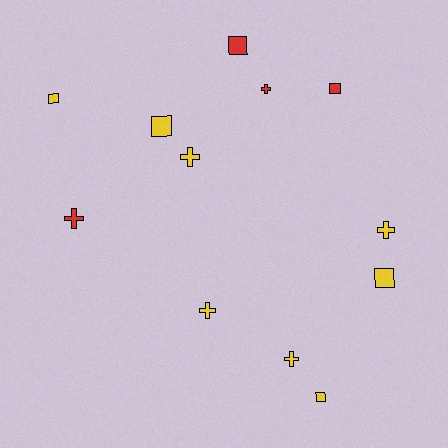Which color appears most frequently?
Yellow, with 8 objects.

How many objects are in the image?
There are 12 objects.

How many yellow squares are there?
There are 4 yellow squares.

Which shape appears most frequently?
Square, with 6 objects.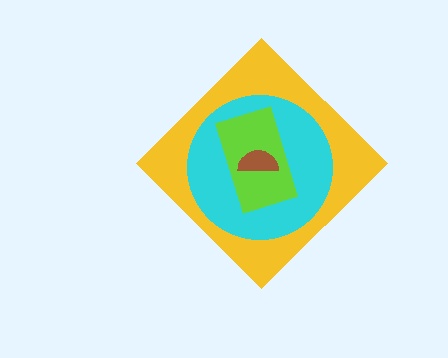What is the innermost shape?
The brown semicircle.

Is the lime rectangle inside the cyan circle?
Yes.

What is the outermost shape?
The yellow diamond.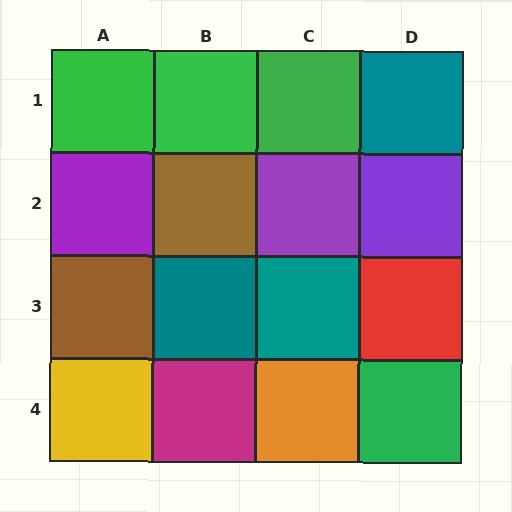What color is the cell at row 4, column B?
Magenta.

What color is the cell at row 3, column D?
Red.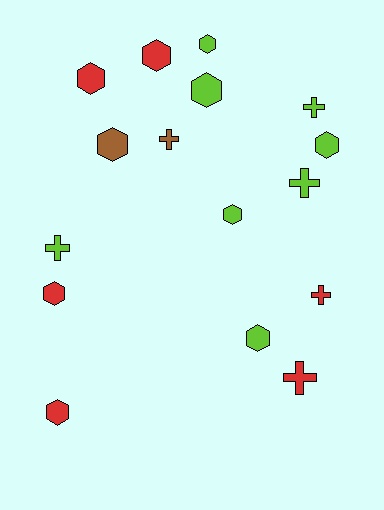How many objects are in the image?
There are 16 objects.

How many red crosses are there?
There are 2 red crosses.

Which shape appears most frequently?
Hexagon, with 10 objects.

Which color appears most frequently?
Lime, with 8 objects.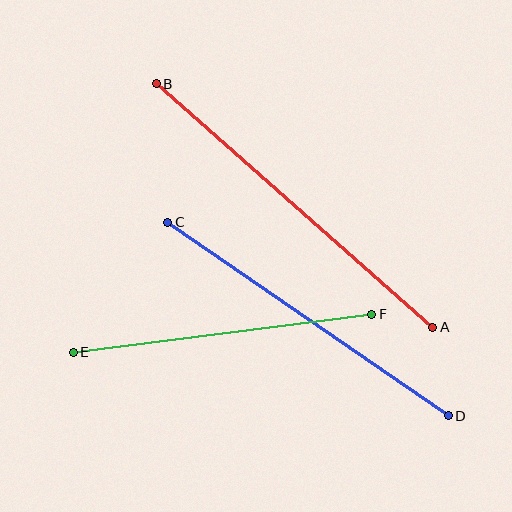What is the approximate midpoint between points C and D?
The midpoint is at approximately (308, 319) pixels.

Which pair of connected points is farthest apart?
Points A and B are farthest apart.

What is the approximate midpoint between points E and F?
The midpoint is at approximately (222, 333) pixels.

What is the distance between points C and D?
The distance is approximately 341 pixels.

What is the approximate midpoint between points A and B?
The midpoint is at approximately (295, 205) pixels.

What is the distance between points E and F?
The distance is approximately 301 pixels.